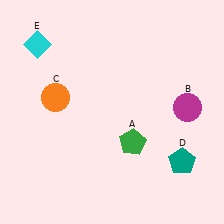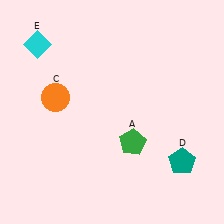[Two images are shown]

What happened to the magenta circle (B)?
The magenta circle (B) was removed in Image 2. It was in the top-right area of Image 1.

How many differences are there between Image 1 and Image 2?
There is 1 difference between the two images.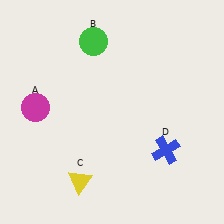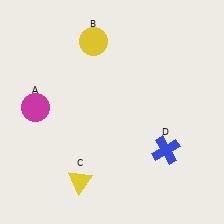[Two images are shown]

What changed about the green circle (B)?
In Image 1, B is green. In Image 2, it changed to yellow.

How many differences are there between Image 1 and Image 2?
There is 1 difference between the two images.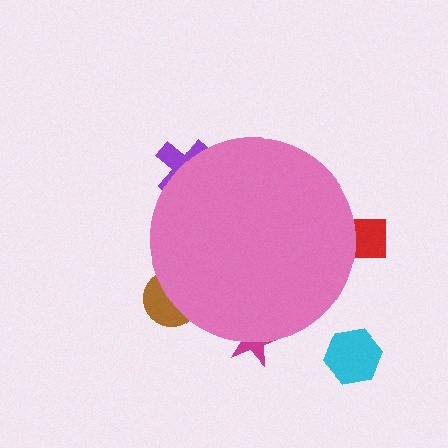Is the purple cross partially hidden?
Yes, the purple cross is partially hidden behind the pink circle.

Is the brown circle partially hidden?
Yes, the brown circle is partially hidden behind the pink circle.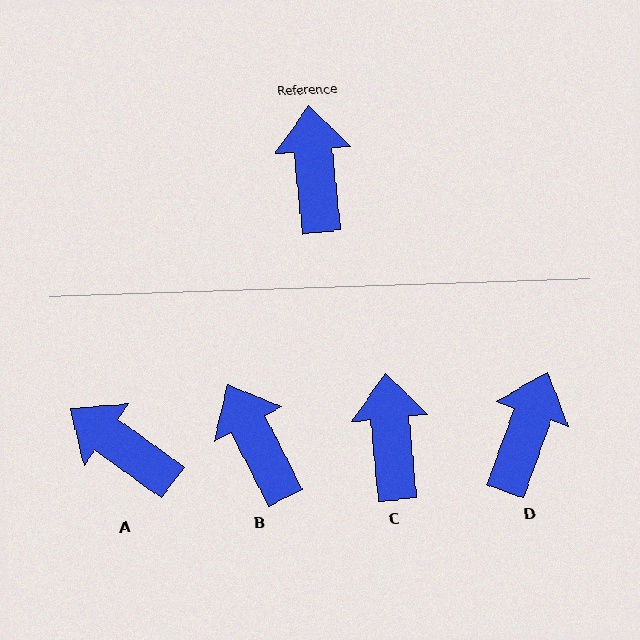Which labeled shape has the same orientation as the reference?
C.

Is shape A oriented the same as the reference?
No, it is off by about 48 degrees.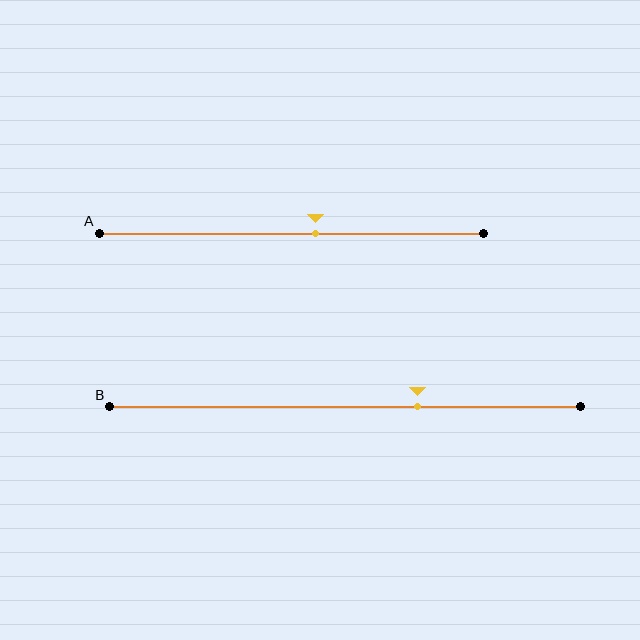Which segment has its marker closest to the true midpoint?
Segment A has its marker closest to the true midpoint.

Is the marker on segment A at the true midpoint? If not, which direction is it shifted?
No, the marker on segment A is shifted to the right by about 6% of the segment length.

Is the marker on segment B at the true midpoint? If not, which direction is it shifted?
No, the marker on segment B is shifted to the right by about 15% of the segment length.